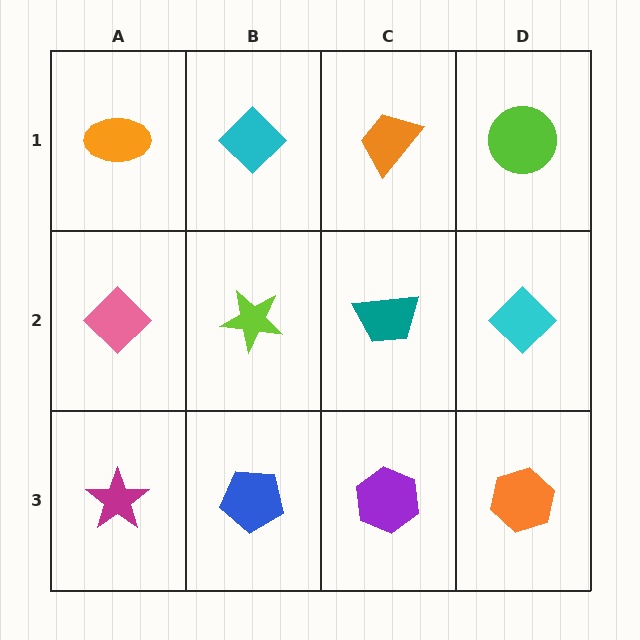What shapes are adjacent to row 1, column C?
A teal trapezoid (row 2, column C), a cyan diamond (row 1, column B), a lime circle (row 1, column D).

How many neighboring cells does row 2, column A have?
3.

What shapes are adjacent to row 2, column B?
A cyan diamond (row 1, column B), a blue pentagon (row 3, column B), a pink diamond (row 2, column A), a teal trapezoid (row 2, column C).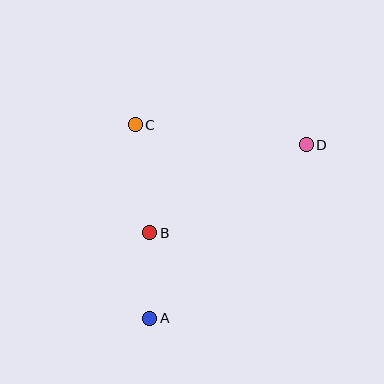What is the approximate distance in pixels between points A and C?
The distance between A and C is approximately 194 pixels.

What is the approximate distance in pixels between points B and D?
The distance between B and D is approximately 180 pixels.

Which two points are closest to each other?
Points A and B are closest to each other.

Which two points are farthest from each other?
Points A and D are farthest from each other.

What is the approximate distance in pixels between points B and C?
The distance between B and C is approximately 109 pixels.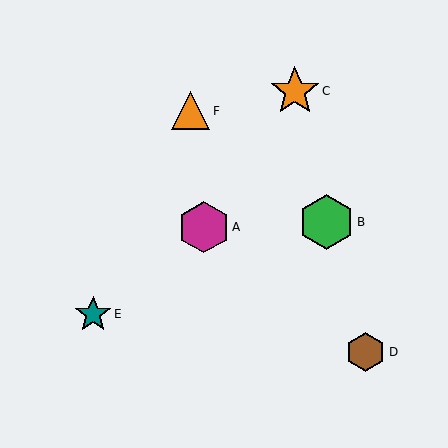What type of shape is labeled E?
Shape E is a teal star.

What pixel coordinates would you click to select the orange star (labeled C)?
Click at (295, 91) to select the orange star C.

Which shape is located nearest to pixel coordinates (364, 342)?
The brown hexagon (labeled D) at (366, 352) is nearest to that location.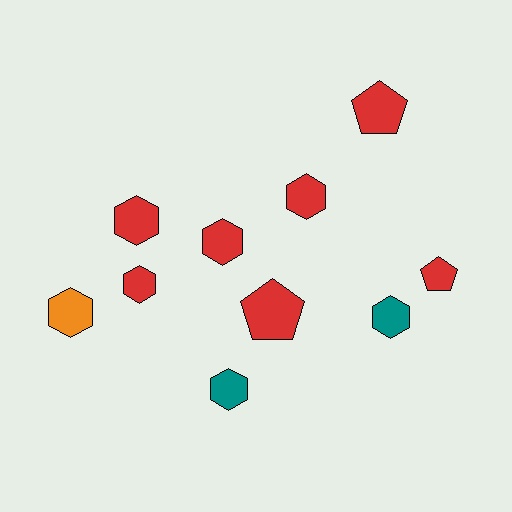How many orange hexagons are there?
There is 1 orange hexagon.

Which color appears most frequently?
Red, with 7 objects.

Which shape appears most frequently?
Hexagon, with 7 objects.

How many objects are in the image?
There are 10 objects.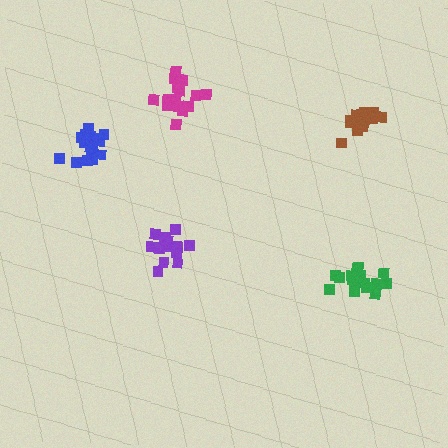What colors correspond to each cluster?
The clusters are colored: blue, green, magenta, purple, brown.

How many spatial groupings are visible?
There are 5 spatial groupings.